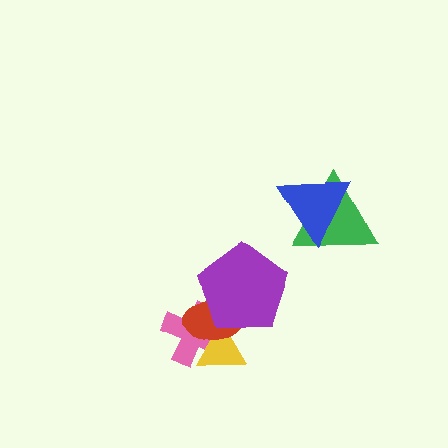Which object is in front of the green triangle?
The blue triangle is in front of the green triangle.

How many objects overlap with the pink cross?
3 objects overlap with the pink cross.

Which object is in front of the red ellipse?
The purple pentagon is in front of the red ellipse.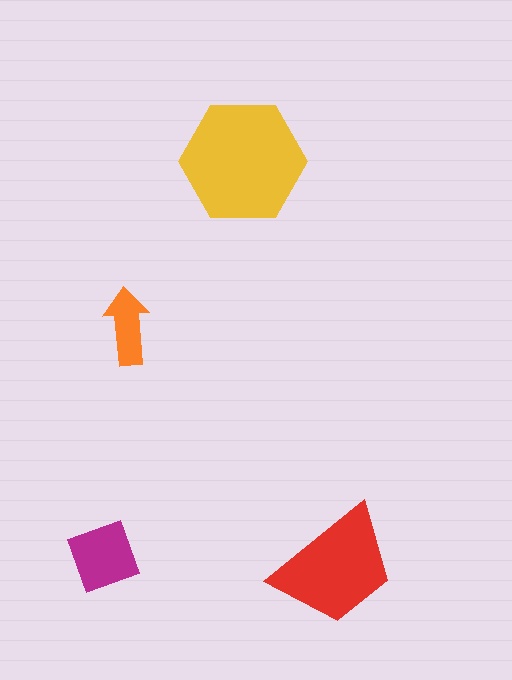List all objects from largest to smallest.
The yellow hexagon, the red trapezoid, the magenta diamond, the orange arrow.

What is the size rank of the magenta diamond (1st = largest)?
3rd.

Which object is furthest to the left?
The magenta diamond is leftmost.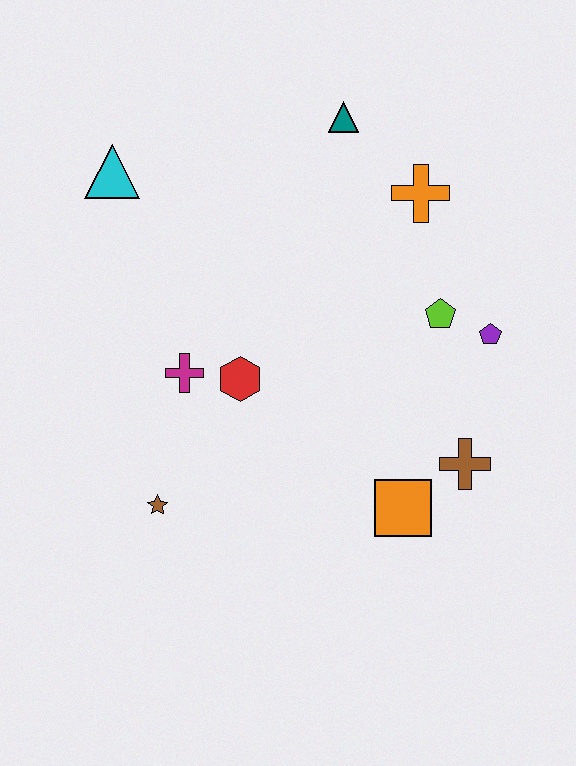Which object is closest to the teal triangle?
The orange cross is closest to the teal triangle.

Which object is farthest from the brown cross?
The cyan triangle is farthest from the brown cross.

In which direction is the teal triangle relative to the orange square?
The teal triangle is above the orange square.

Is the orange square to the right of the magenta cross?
Yes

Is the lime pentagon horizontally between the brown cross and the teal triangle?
Yes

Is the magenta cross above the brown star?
Yes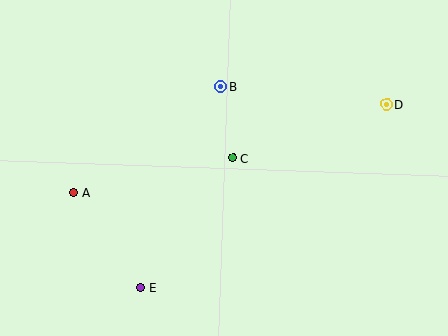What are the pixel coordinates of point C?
Point C is at (233, 158).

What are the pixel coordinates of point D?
Point D is at (387, 104).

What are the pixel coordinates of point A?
Point A is at (74, 192).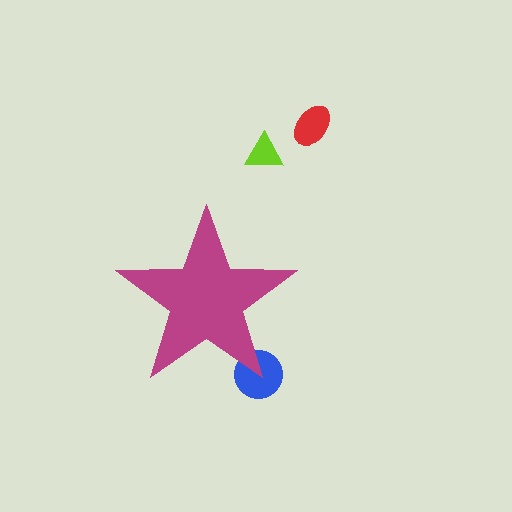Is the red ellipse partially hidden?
No, the red ellipse is fully visible.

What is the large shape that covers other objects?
A magenta star.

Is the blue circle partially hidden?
Yes, the blue circle is partially hidden behind the magenta star.